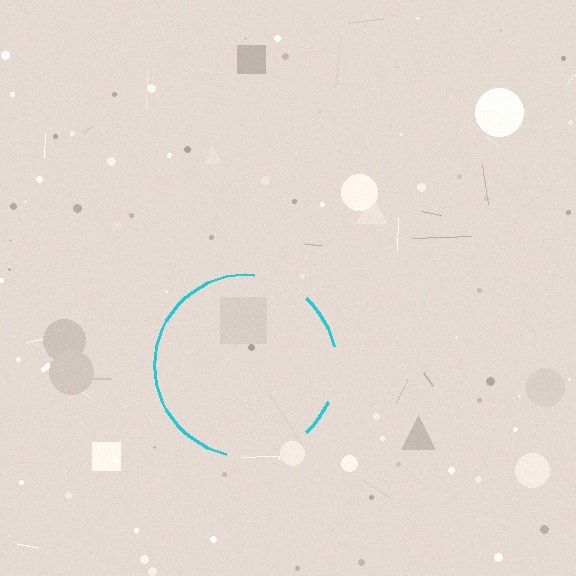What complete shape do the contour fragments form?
The contour fragments form a circle.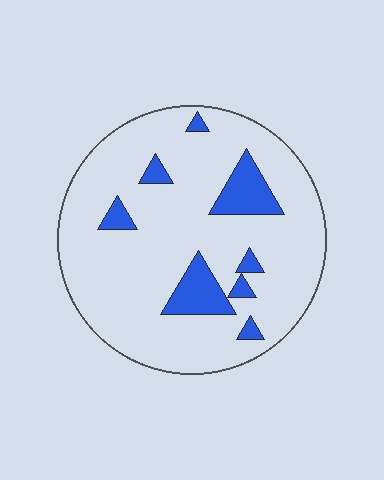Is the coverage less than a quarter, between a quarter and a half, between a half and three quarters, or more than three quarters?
Less than a quarter.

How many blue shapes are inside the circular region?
8.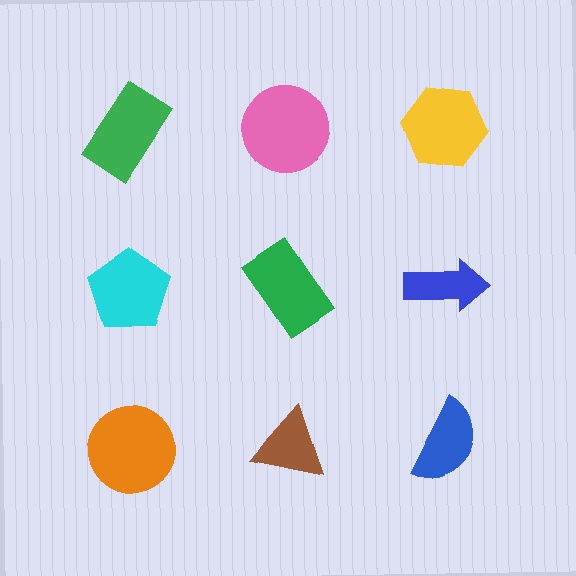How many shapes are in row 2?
3 shapes.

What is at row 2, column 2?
A green rectangle.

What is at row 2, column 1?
A cyan pentagon.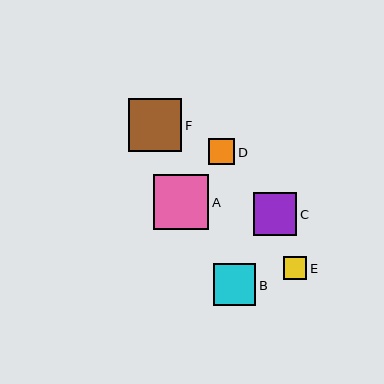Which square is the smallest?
Square E is the smallest with a size of approximately 23 pixels.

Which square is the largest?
Square A is the largest with a size of approximately 55 pixels.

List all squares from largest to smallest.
From largest to smallest: A, F, C, B, D, E.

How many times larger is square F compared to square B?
Square F is approximately 1.3 times the size of square B.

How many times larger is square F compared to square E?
Square F is approximately 2.4 times the size of square E.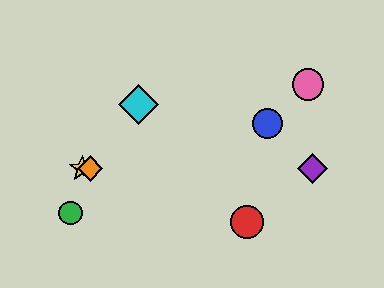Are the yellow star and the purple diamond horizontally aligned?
Yes, both are at y≈168.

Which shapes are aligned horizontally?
The yellow star, the purple diamond, the orange diamond are aligned horizontally.